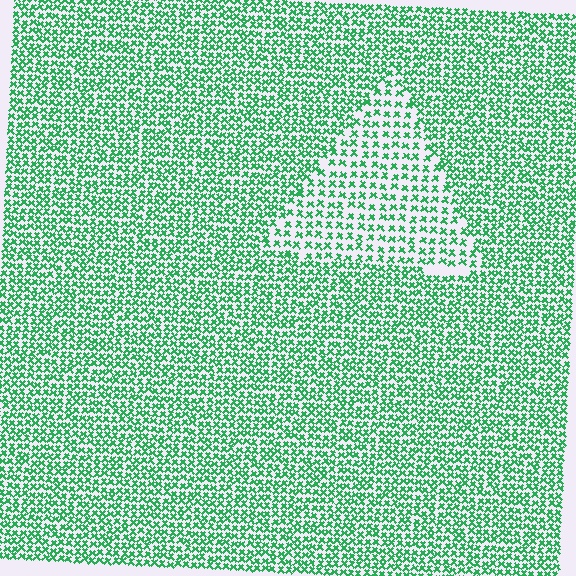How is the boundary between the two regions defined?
The boundary is defined by a change in element density (approximately 1.7x ratio). All elements are the same color, size, and shape.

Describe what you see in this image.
The image contains small green elements arranged at two different densities. A triangle-shaped region is visible where the elements are less densely packed than the surrounding area.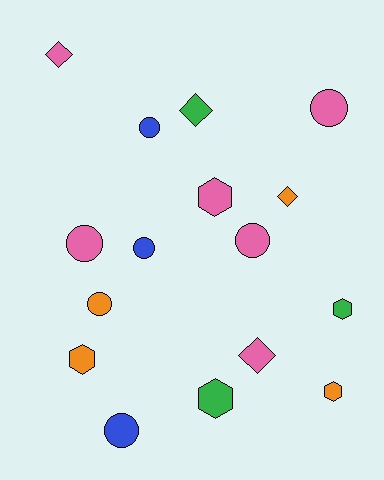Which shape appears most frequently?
Circle, with 7 objects.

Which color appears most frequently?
Pink, with 6 objects.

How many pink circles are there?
There are 3 pink circles.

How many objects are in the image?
There are 16 objects.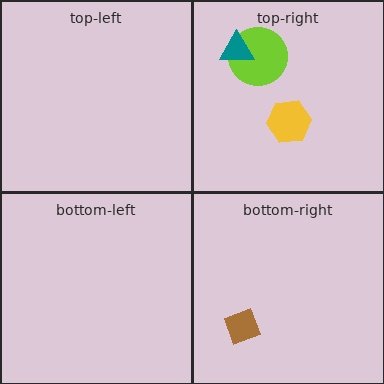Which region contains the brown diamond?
The bottom-right region.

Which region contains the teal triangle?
The top-right region.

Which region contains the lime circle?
The top-right region.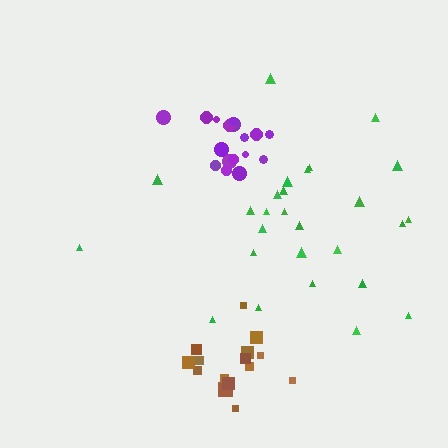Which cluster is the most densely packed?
Purple.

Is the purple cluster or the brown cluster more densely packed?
Purple.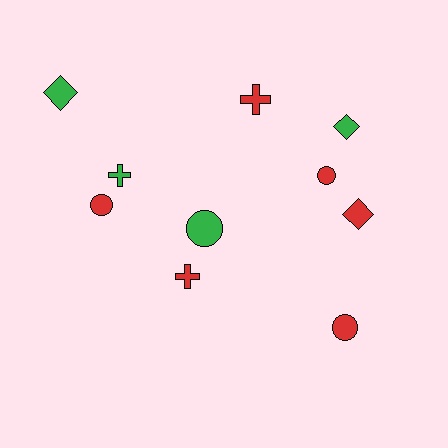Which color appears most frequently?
Red, with 6 objects.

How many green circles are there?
There is 1 green circle.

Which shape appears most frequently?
Circle, with 4 objects.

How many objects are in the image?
There are 10 objects.